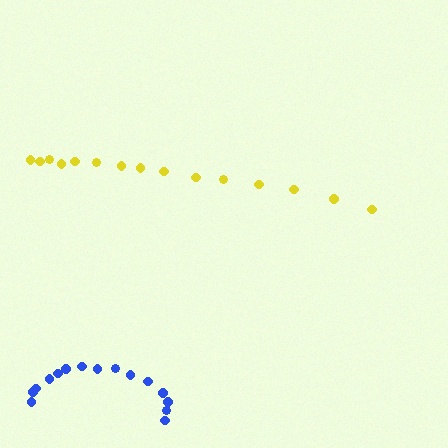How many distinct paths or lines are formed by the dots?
There are 2 distinct paths.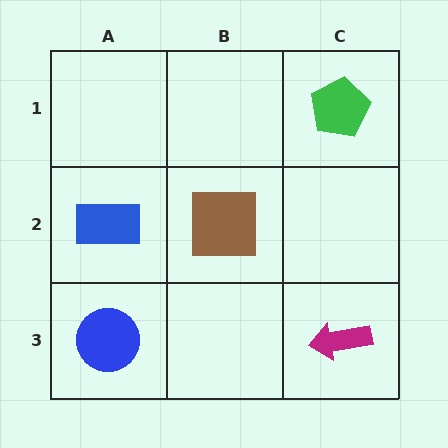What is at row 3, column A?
A blue circle.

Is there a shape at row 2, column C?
No, that cell is empty.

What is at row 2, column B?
A brown square.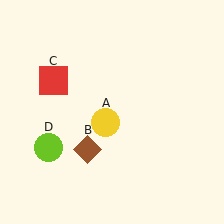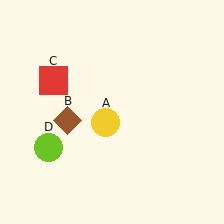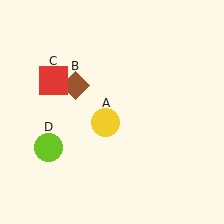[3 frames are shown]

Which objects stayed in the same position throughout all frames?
Yellow circle (object A) and red square (object C) and lime circle (object D) remained stationary.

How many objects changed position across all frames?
1 object changed position: brown diamond (object B).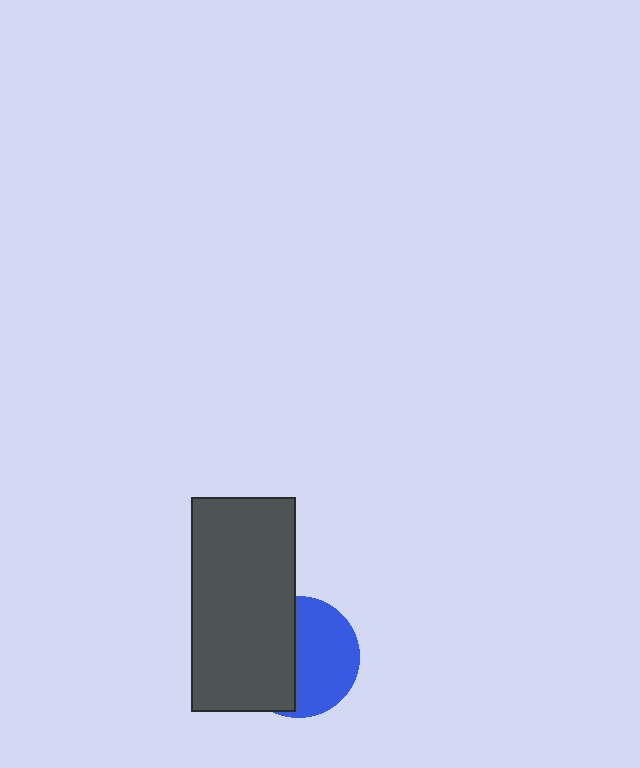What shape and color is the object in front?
The object in front is a dark gray rectangle.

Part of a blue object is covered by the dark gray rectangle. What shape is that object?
It is a circle.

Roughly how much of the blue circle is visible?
About half of it is visible (roughly 54%).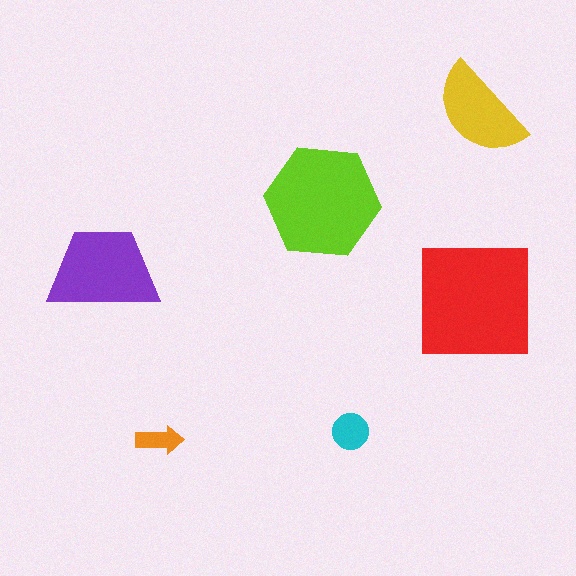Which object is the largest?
The red square.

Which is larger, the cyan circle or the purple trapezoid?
The purple trapezoid.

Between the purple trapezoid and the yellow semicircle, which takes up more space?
The purple trapezoid.